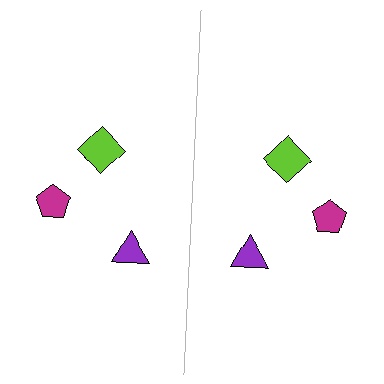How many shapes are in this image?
There are 6 shapes in this image.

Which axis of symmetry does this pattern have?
The pattern has a vertical axis of symmetry running through the center of the image.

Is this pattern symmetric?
Yes, this pattern has bilateral (reflection) symmetry.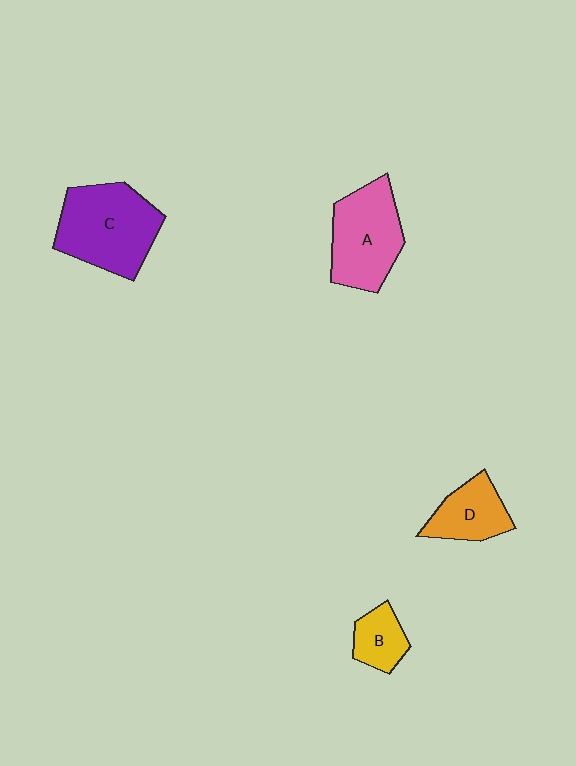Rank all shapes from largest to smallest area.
From largest to smallest: C (purple), A (pink), D (orange), B (yellow).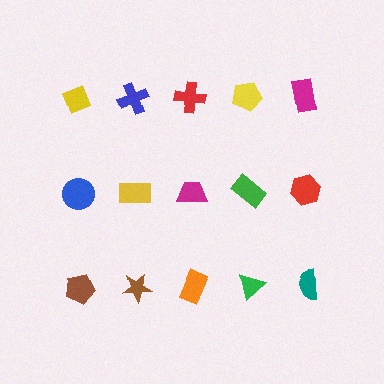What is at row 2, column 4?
A green rectangle.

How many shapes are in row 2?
5 shapes.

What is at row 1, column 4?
A yellow pentagon.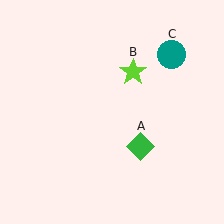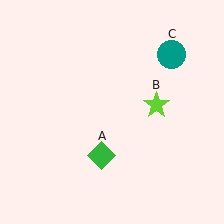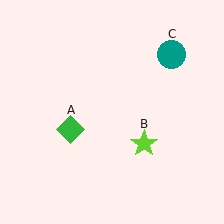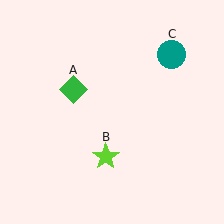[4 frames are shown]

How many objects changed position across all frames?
2 objects changed position: green diamond (object A), lime star (object B).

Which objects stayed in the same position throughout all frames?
Teal circle (object C) remained stationary.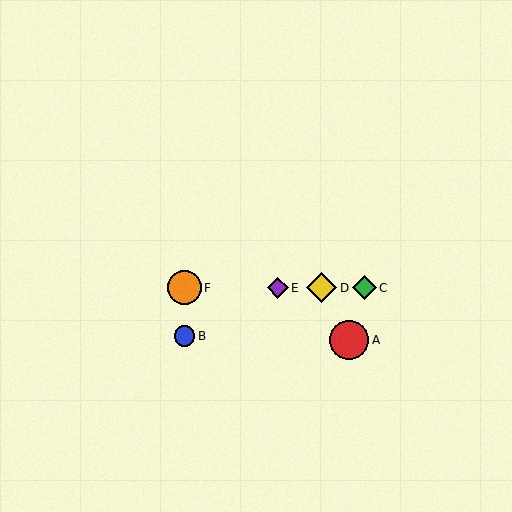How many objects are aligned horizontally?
4 objects (C, D, E, F) are aligned horizontally.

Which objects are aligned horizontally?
Objects C, D, E, F are aligned horizontally.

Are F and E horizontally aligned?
Yes, both are at y≈288.